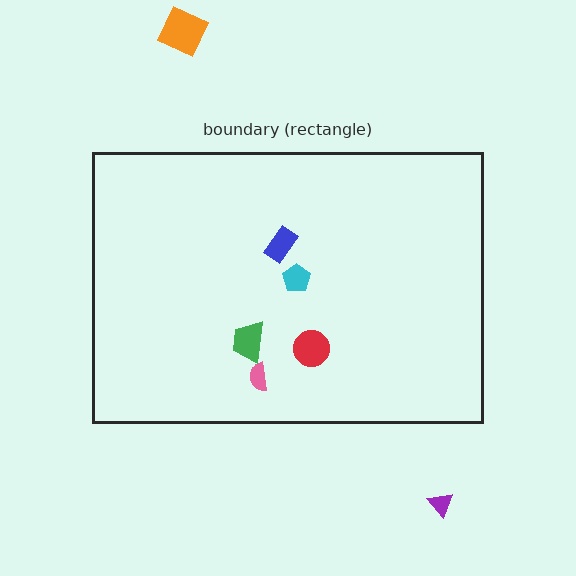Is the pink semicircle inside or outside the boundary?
Inside.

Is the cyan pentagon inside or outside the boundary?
Inside.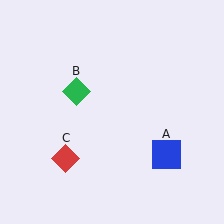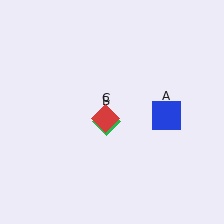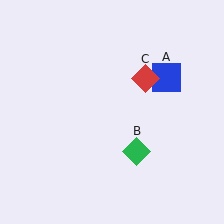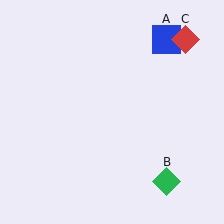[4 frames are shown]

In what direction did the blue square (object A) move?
The blue square (object A) moved up.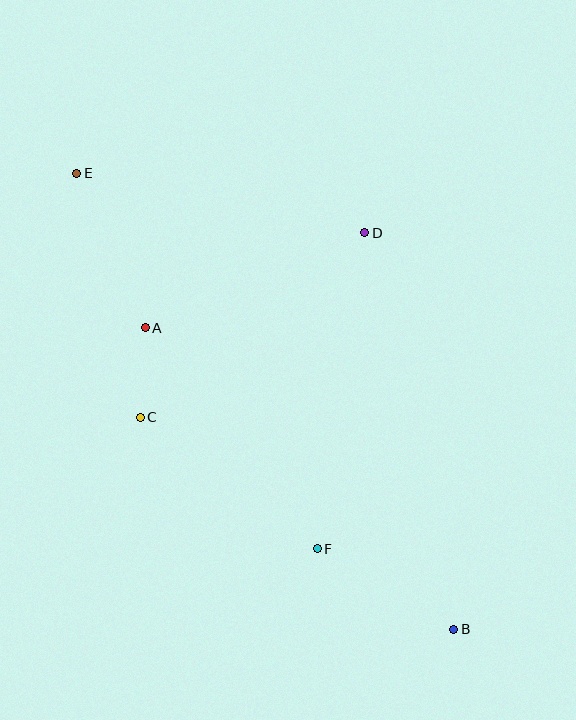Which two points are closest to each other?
Points A and C are closest to each other.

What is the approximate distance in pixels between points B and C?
The distance between B and C is approximately 379 pixels.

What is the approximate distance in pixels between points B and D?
The distance between B and D is approximately 407 pixels.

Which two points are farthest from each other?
Points B and E are farthest from each other.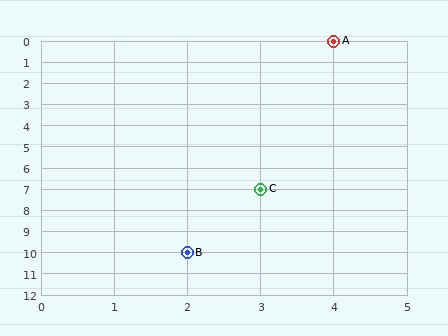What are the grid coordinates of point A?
Point A is at grid coordinates (4, 0).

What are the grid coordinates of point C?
Point C is at grid coordinates (3, 7).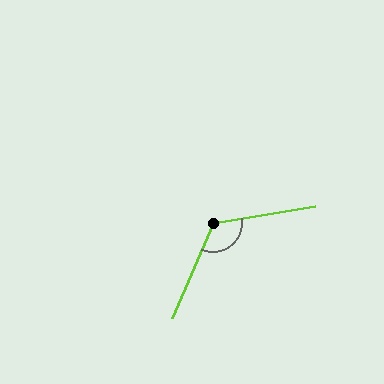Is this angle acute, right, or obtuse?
It is obtuse.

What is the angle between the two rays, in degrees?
Approximately 122 degrees.